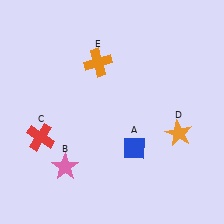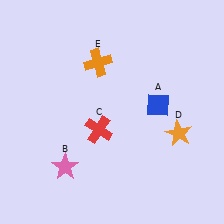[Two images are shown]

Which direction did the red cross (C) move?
The red cross (C) moved right.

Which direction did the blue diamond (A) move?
The blue diamond (A) moved up.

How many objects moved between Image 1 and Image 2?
2 objects moved between the two images.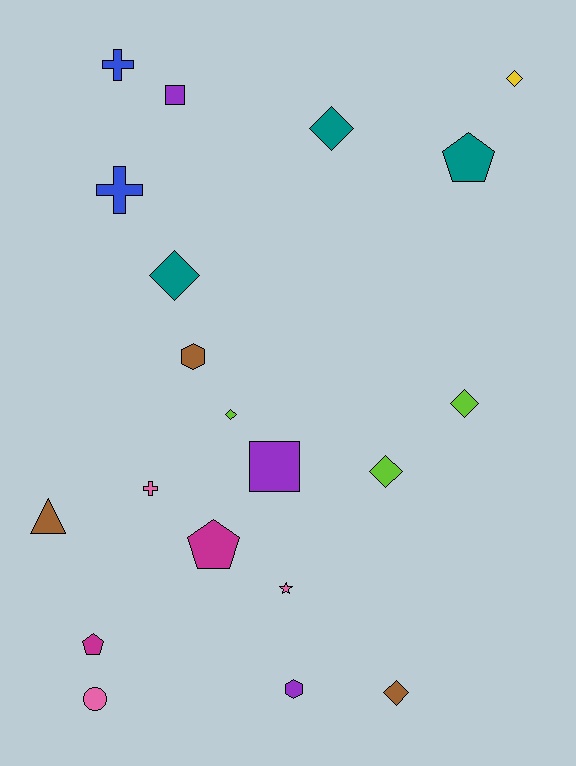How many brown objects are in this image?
There are 3 brown objects.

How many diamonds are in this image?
There are 7 diamonds.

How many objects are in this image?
There are 20 objects.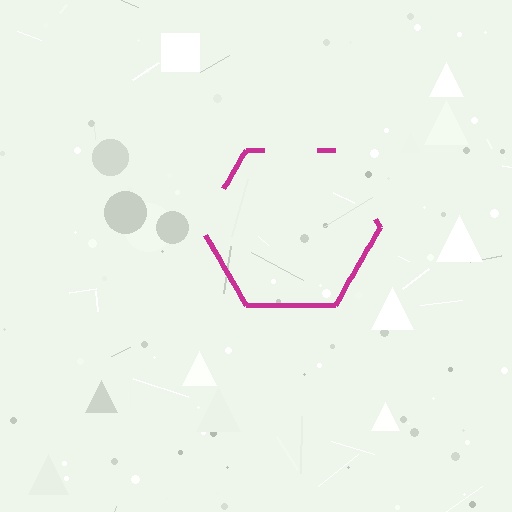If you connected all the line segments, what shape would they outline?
They would outline a hexagon.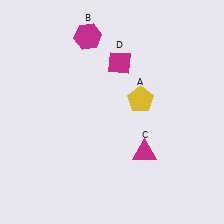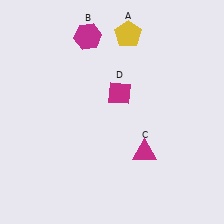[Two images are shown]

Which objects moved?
The objects that moved are: the yellow pentagon (A), the magenta diamond (D).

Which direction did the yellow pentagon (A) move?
The yellow pentagon (A) moved up.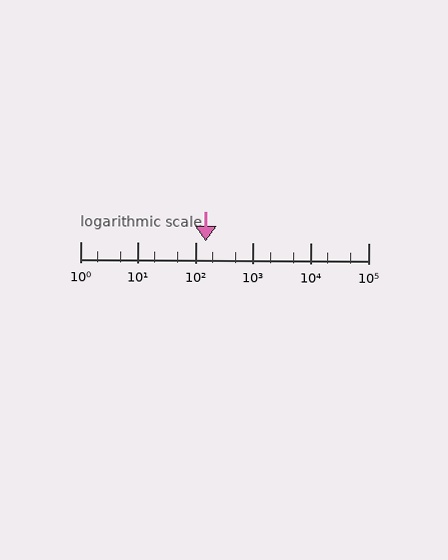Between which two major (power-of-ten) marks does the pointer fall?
The pointer is between 100 and 1000.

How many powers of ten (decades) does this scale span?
The scale spans 5 decades, from 1 to 100000.